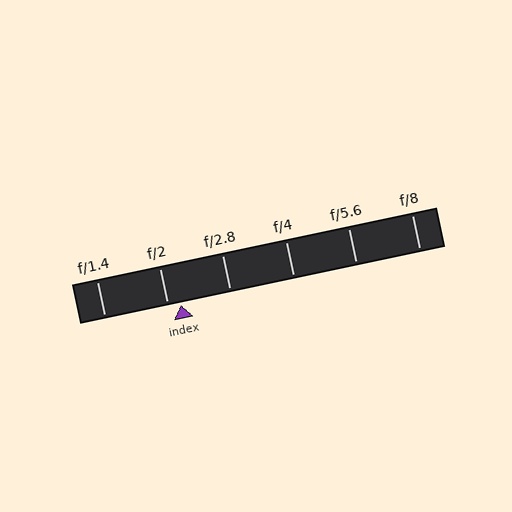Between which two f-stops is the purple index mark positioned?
The index mark is between f/2 and f/2.8.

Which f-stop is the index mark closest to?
The index mark is closest to f/2.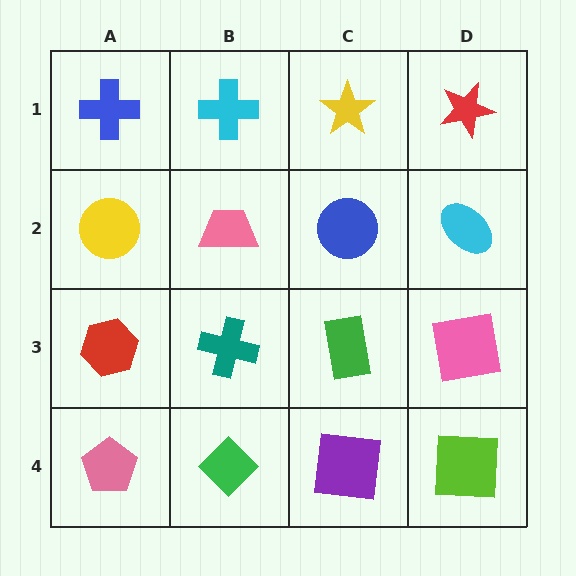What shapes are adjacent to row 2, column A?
A blue cross (row 1, column A), a red hexagon (row 3, column A), a pink trapezoid (row 2, column B).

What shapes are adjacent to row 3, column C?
A blue circle (row 2, column C), a purple square (row 4, column C), a teal cross (row 3, column B), a pink square (row 3, column D).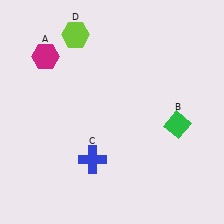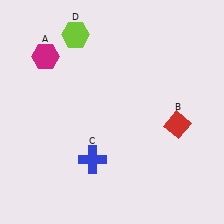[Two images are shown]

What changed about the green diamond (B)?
In Image 1, B is green. In Image 2, it changed to red.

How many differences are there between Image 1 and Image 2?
There is 1 difference between the two images.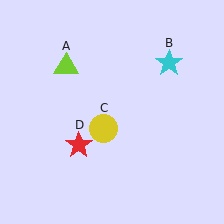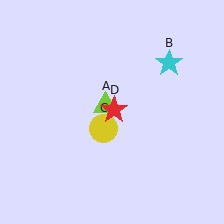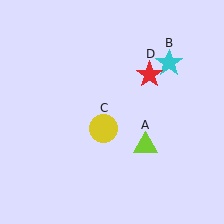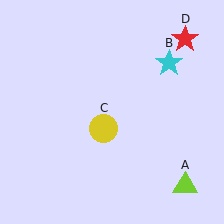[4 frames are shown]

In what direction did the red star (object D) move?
The red star (object D) moved up and to the right.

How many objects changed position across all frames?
2 objects changed position: lime triangle (object A), red star (object D).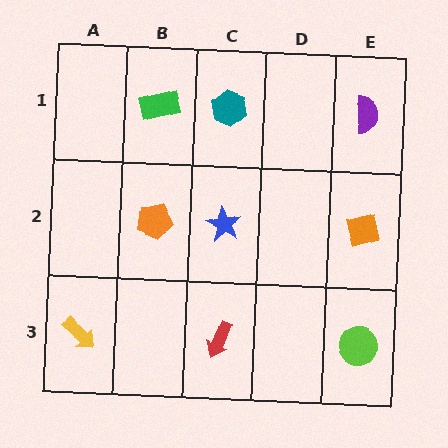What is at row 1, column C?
A teal hexagon.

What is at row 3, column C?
A red arrow.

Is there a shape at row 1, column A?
No, that cell is empty.